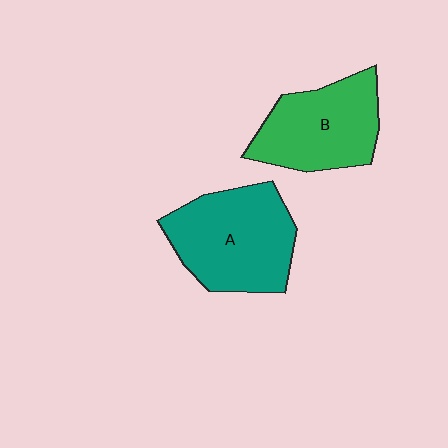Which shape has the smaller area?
Shape B (green).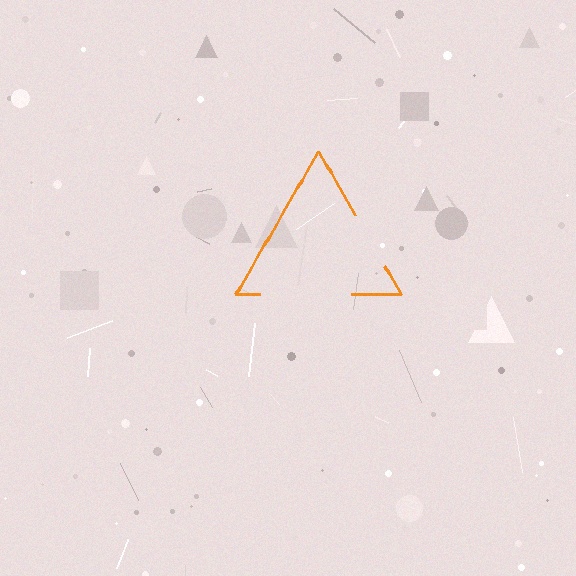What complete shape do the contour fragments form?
The contour fragments form a triangle.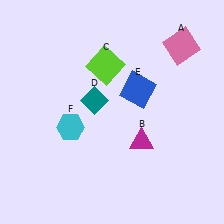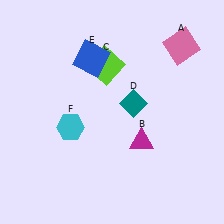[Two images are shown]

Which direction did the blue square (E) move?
The blue square (E) moved left.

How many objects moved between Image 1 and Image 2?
2 objects moved between the two images.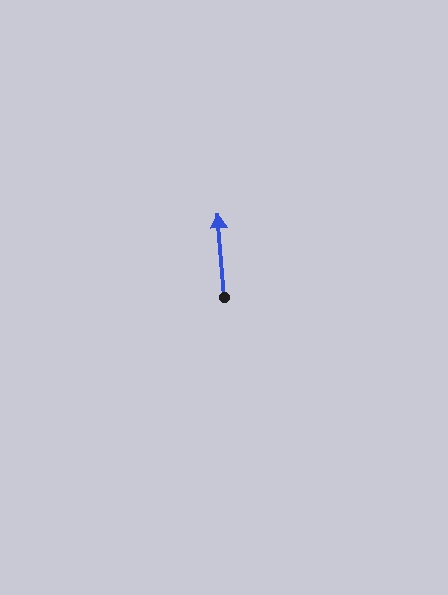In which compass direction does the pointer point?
North.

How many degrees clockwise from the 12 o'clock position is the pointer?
Approximately 356 degrees.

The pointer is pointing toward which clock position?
Roughly 12 o'clock.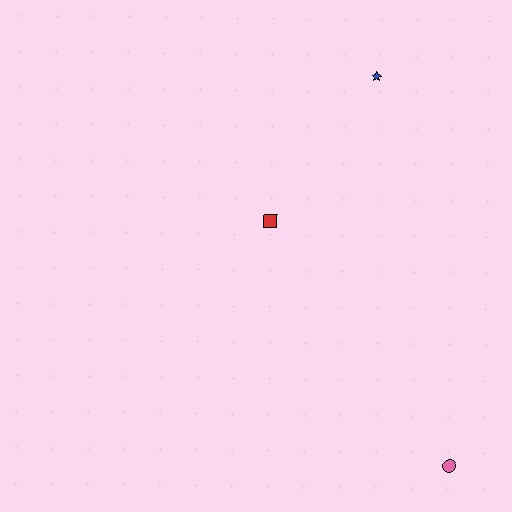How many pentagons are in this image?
There are no pentagons.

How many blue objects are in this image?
There is 1 blue object.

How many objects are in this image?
There are 3 objects.